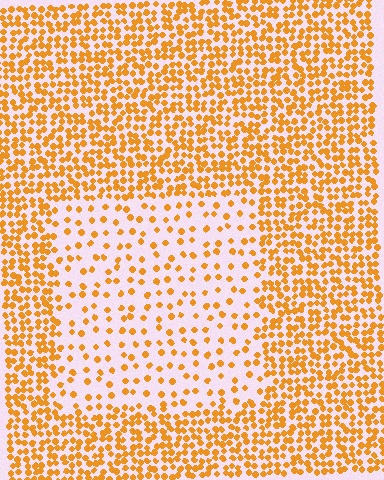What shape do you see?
I see a rectangle.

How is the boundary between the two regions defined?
The boundary is defined by a change in element density (approximately 2.7x ratio). All elements are the same color, size, and shape.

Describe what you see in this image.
The image contains small orange elements arranged at two different densities. A rectangle-shaped region is visible where the elements are less densely packed than the surrounding area.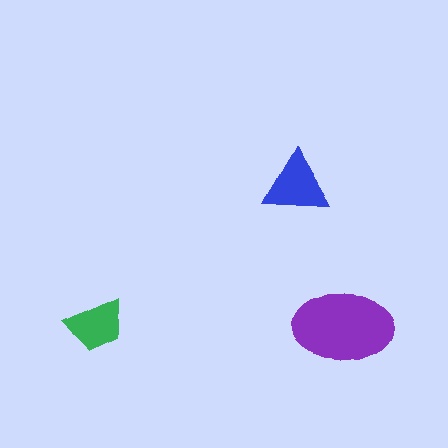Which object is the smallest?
The green trapezoid.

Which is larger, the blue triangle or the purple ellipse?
The purple ellipse.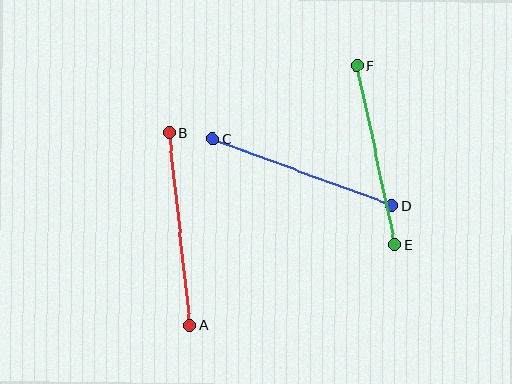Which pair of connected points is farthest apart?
Points A and B are farthest apart.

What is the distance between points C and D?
The distance is approximately 191 pixels.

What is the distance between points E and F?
The distance is approximately 183 pixels.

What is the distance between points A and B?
The distance is approximately 194 pixels.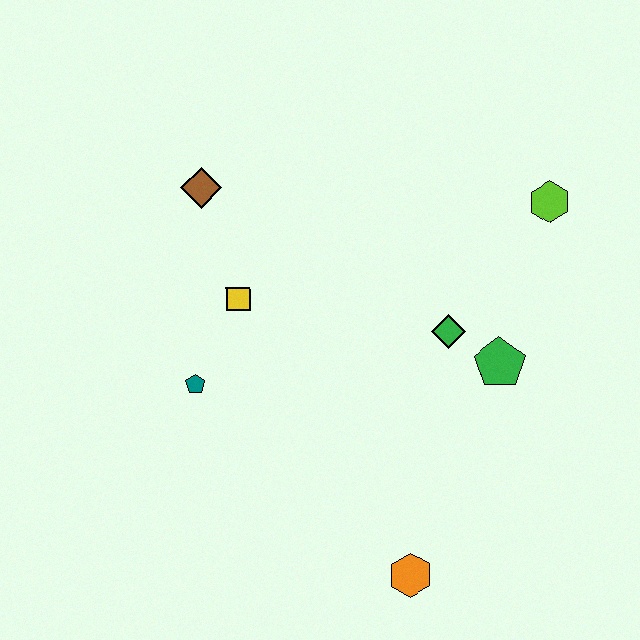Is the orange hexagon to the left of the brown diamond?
No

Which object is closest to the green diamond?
The green pentagon is closest to the green diamond.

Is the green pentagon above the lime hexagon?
No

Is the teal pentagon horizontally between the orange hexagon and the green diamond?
No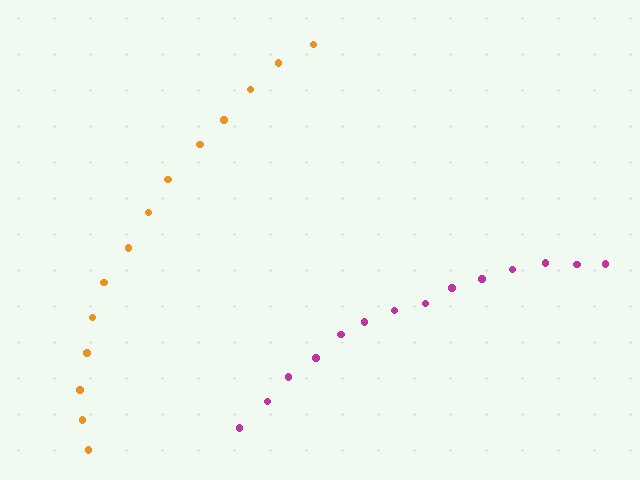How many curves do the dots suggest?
There are 2 distinct paths.